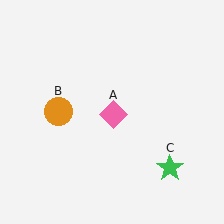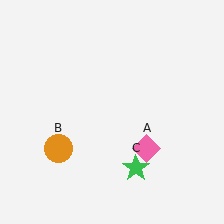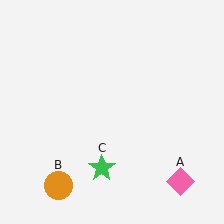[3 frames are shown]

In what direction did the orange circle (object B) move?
The orange circle (object B) moved down.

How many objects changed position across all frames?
3 objects changed position: pink diamond (object A), orange circle (object B), green star (object C).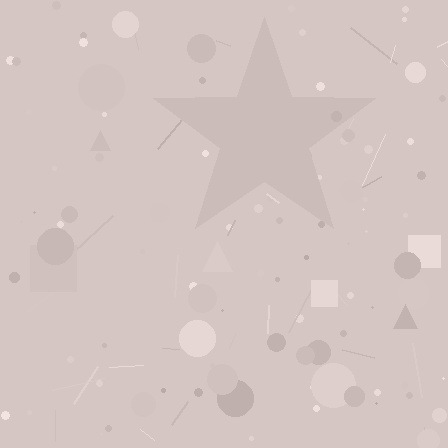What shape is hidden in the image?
A star is hidden in the image.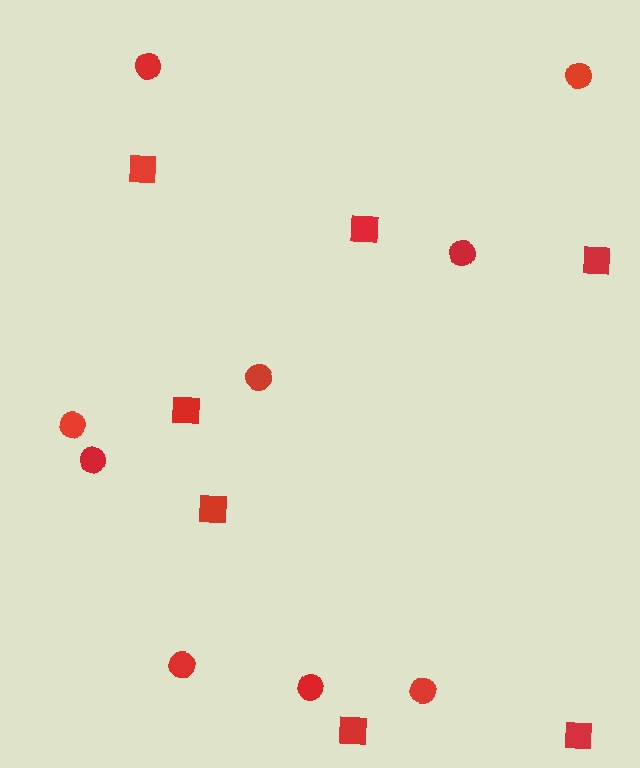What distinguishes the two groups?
There are 2 groups: one group of circles (9) and one group of squares (7).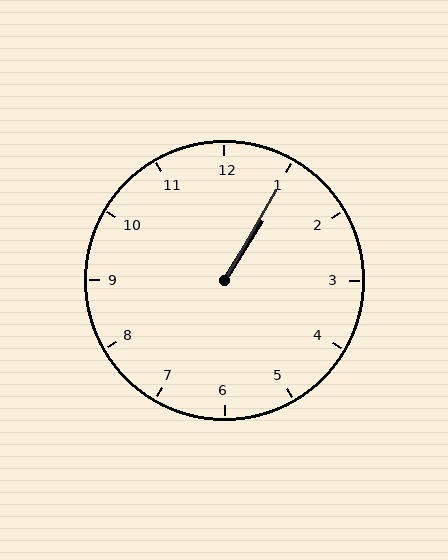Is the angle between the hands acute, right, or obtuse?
It is acute.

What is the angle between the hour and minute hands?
Approximately 2 degrees.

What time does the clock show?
1:05.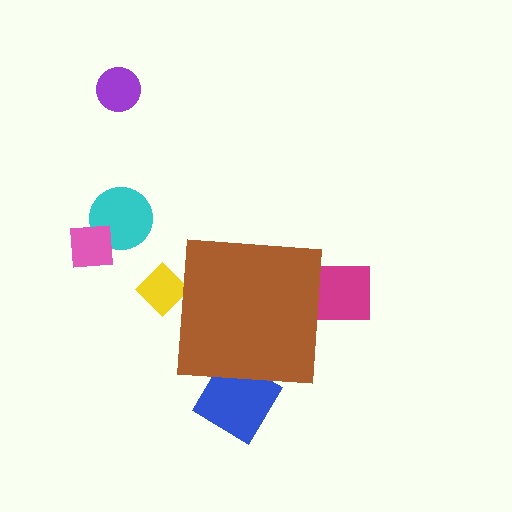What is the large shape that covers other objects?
A brown square.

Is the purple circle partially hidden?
No, the purple circle is fully visible.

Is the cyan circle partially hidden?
No, the cyan circle is fully visible.